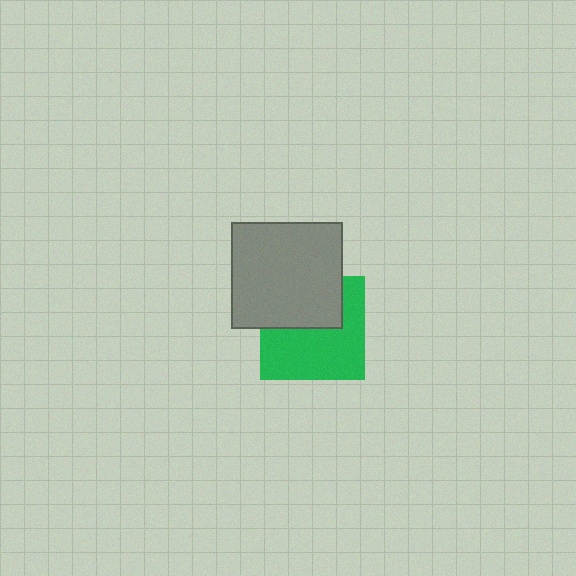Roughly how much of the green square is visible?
About half of it is visible (roughly 59%).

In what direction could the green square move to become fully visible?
The green square could move down. That would shift it out from behind the gray rectangle entirely.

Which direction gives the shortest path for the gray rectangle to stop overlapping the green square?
Moving up gives the shortest separation.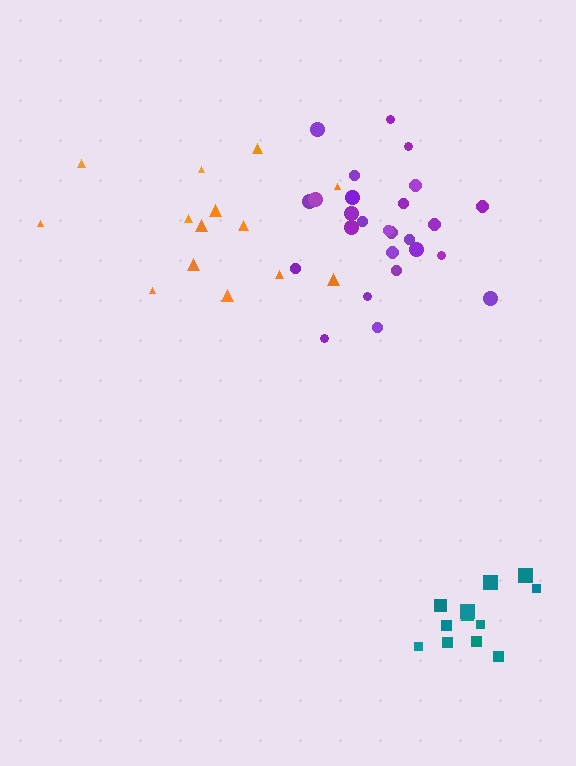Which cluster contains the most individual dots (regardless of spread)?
Purple (26).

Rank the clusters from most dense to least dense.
teal, purple, orange.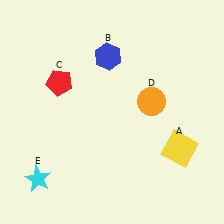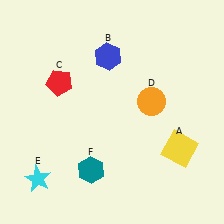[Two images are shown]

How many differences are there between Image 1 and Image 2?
There is 1 difference between the two images.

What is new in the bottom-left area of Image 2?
A teal hexagon (F) was added in the bottom-left area of Image 2.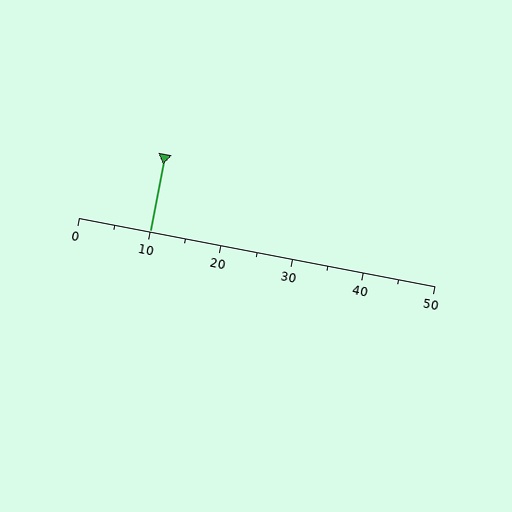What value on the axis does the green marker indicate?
The marker indicates approximately 10.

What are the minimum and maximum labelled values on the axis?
The axis runs from 0 to 50.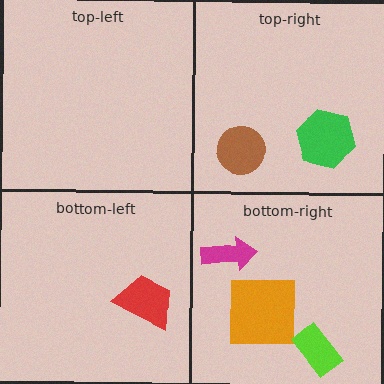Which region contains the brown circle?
The top-right region.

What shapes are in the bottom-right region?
The orange square, the magenta arrow, the lime rectangle.